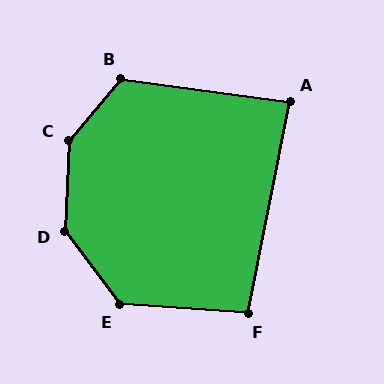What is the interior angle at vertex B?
Approximately 123 degrees (obtuse).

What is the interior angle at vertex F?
Approximately 97 degrees (obtuse).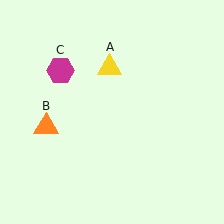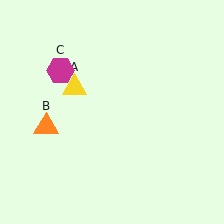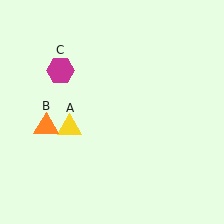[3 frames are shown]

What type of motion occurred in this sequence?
The yellow triangle (object A) rotated counterclockwise around the center of the scene.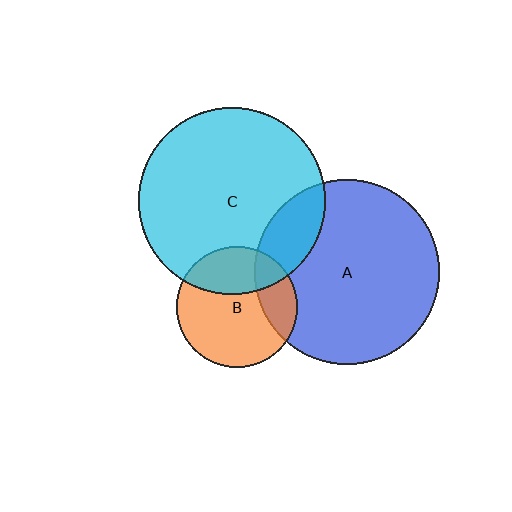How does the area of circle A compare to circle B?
Approximately 2.3 times.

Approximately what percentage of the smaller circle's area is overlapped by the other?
Approximately 15%.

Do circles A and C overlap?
Yes.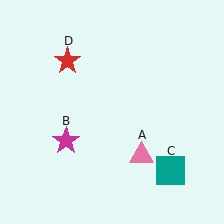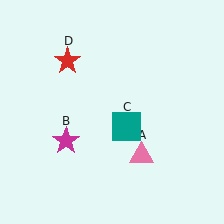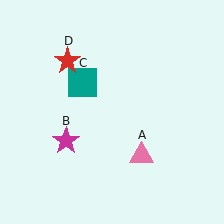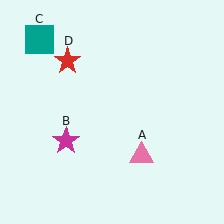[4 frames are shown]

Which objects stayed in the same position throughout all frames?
Pink triangle (object A) and magenta star (object B) and red star (object D) remained stationary.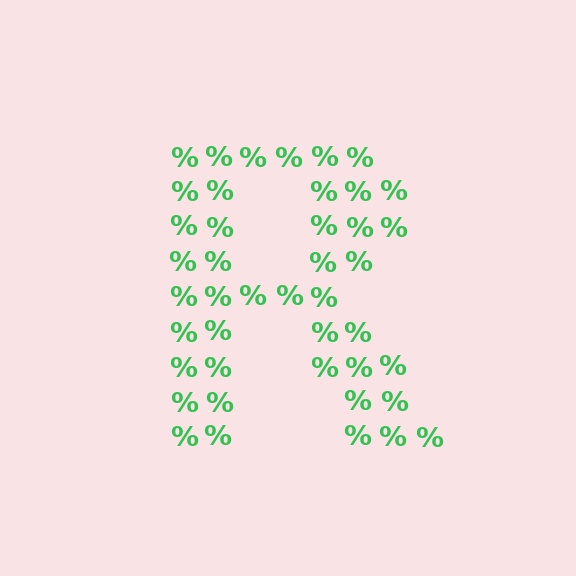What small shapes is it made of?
It is made of small percent signs.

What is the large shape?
The large shape is the letter R.